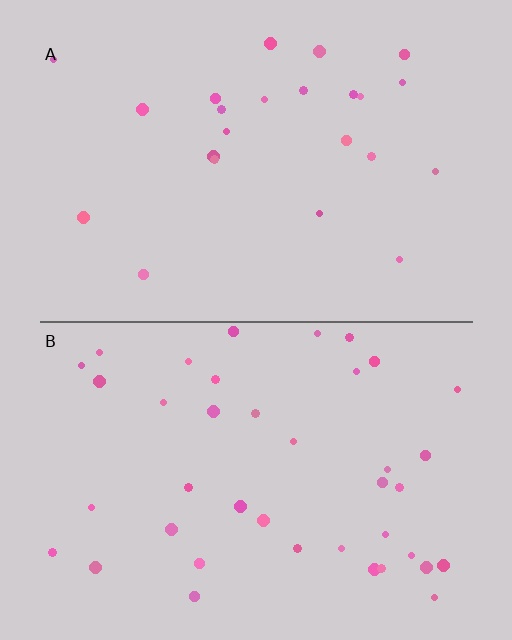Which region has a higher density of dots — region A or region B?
B (the bottom).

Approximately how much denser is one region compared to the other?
Approximately 1.7× — region B over region A.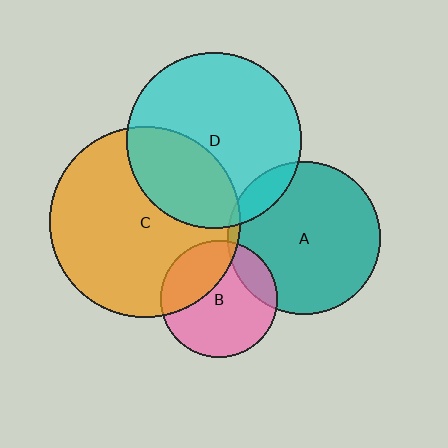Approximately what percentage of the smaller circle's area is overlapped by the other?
Approximately 5%.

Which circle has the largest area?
Circle C (orange).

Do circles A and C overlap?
Yes.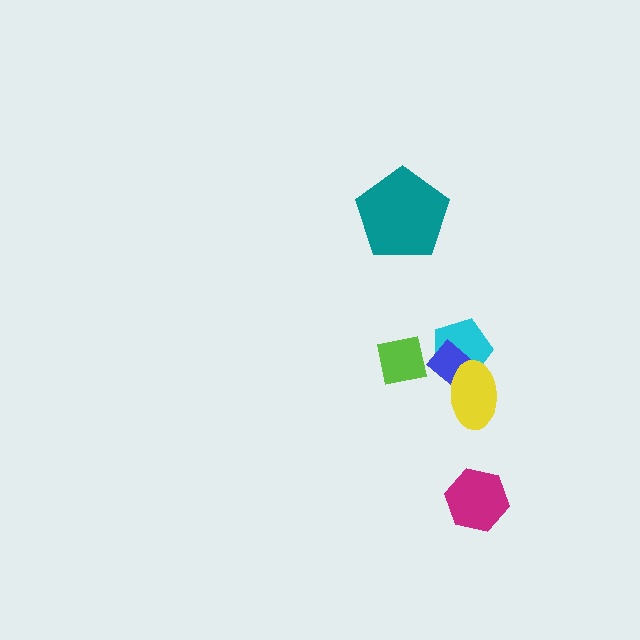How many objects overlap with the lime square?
0 objects overlap with the lime square.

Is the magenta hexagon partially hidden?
No, no other shape covers it.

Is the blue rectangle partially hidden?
Yes, it is partially covered by another shape.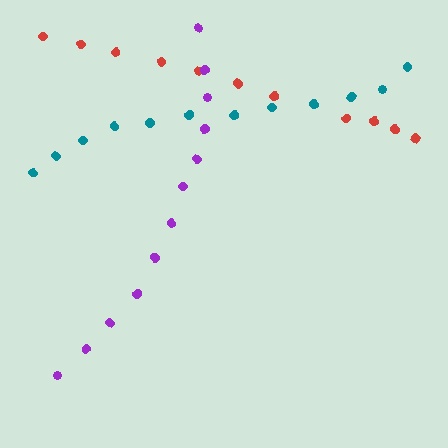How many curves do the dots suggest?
There are 3 distinct paths.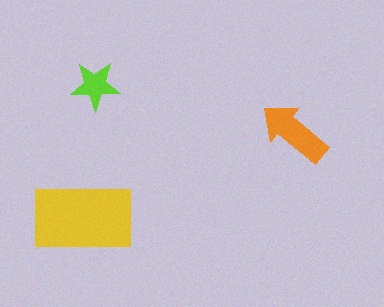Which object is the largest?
The yellow rectangle.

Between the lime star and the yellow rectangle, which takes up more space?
The yellow rectangle.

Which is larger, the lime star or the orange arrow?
The orange arrow.